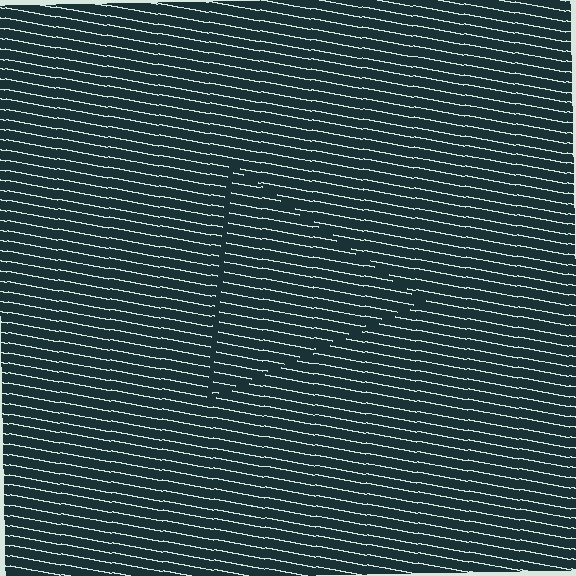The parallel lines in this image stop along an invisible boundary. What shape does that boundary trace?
An illusory triangle. The interior of the shape contains the same grating, shifted by half a period — the contour is defined by the phase discontinuity where line-ends from the inner and outer gratings abut.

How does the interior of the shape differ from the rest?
The interior of the shape contains the same grating, shifted by half a period — the contour is defined by the phase discontinuity where line-ends from the inner and outer gratings abut.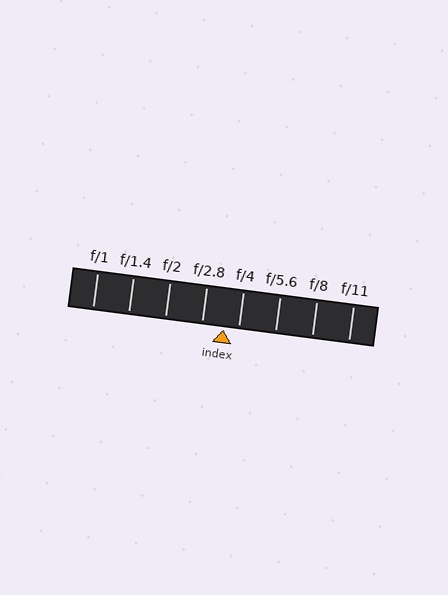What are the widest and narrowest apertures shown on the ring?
The widest aperture shown is f/1 and the narrowest is f/11.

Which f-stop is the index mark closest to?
The index mark is closest to f/4.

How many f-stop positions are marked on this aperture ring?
There are 8 f-stop positions marked.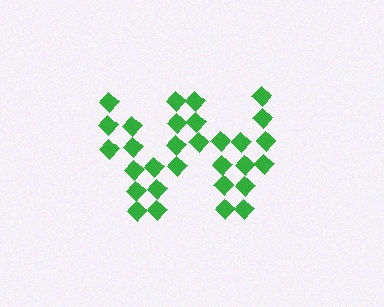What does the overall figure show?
The overall figure shows the letter W.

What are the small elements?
The small elements are diamonds.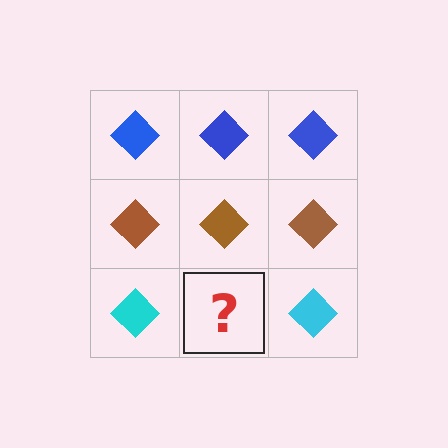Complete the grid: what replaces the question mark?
The question mark should be replaced with a cyan diamond.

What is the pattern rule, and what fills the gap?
The rule is that each row has a consistent color. The gap should be filled with a cyan diamond.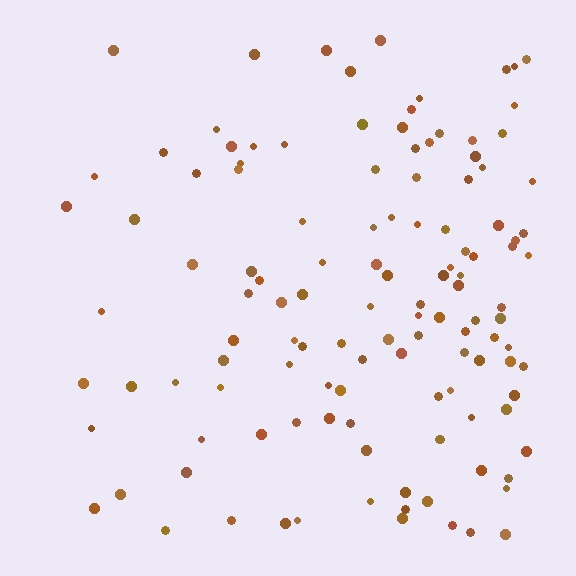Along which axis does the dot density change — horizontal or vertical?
Horizontal.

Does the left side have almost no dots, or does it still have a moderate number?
Still a moderate number, just noticeably fewer than the right.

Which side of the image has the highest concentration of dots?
The right.